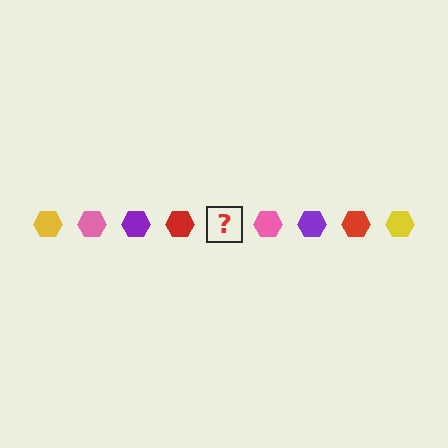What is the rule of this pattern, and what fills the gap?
The rule is that the pattern cycles through yellow, pink, purple, red hexagons. The gap should be filled with a yellow hexagon.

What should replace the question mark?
The question mark should be replaced with a yellow hexagon.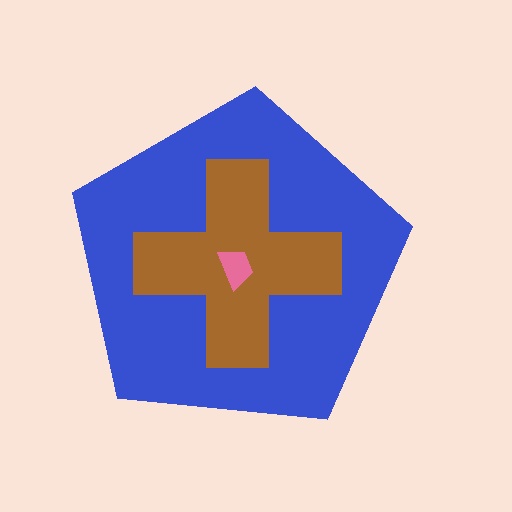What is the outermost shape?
The blue pentagon.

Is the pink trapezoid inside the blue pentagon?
Yes.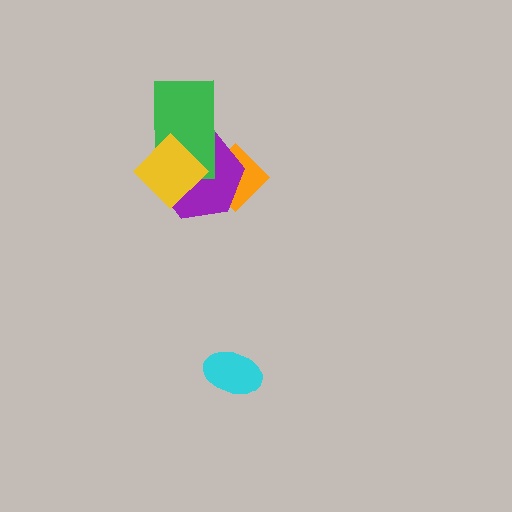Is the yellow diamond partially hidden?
No, no other shape covers it.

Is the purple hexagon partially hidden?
Yes, it is partially covered by another shape.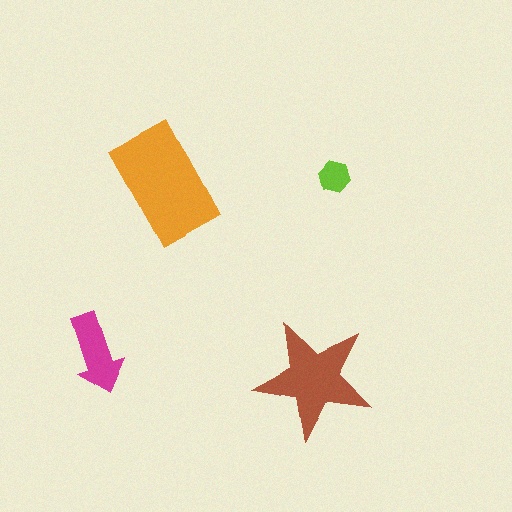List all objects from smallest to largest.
The lime hexagon, the magenta arrow, the brown star, the orange rectangle.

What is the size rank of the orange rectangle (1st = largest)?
1st.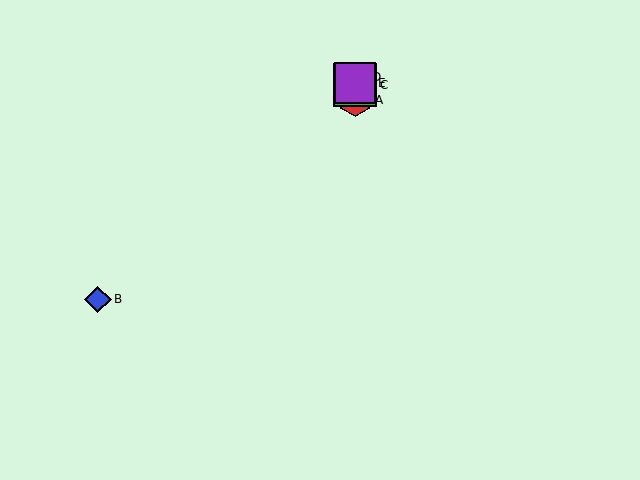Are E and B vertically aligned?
No, E is at x≈355 and B is at x≈98.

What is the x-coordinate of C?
Object C is at x≈355.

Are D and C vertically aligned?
Yes, both are at x≈355.